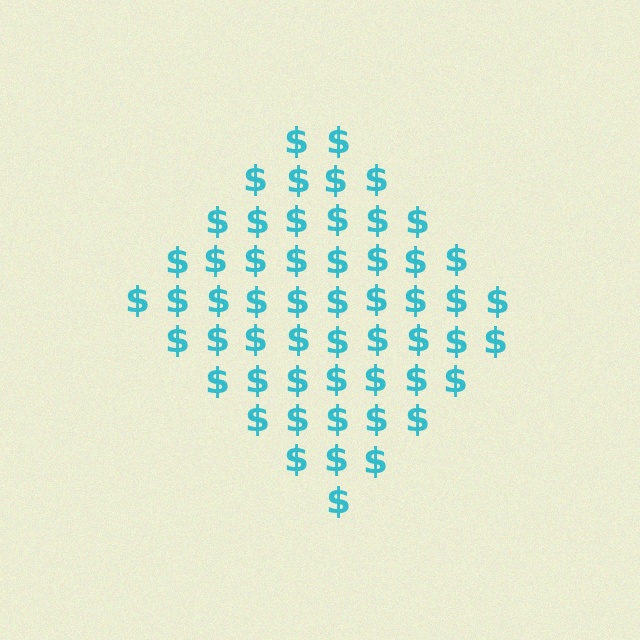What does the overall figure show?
The overall figure shows a diamond.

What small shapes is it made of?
It is made of small dollar signs.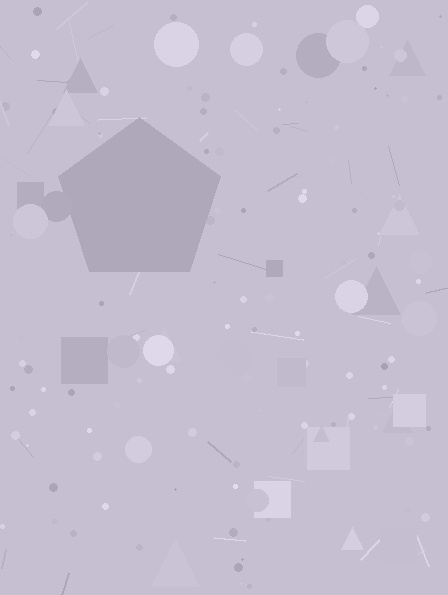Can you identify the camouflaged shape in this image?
The camouflaged shape is a pentagon.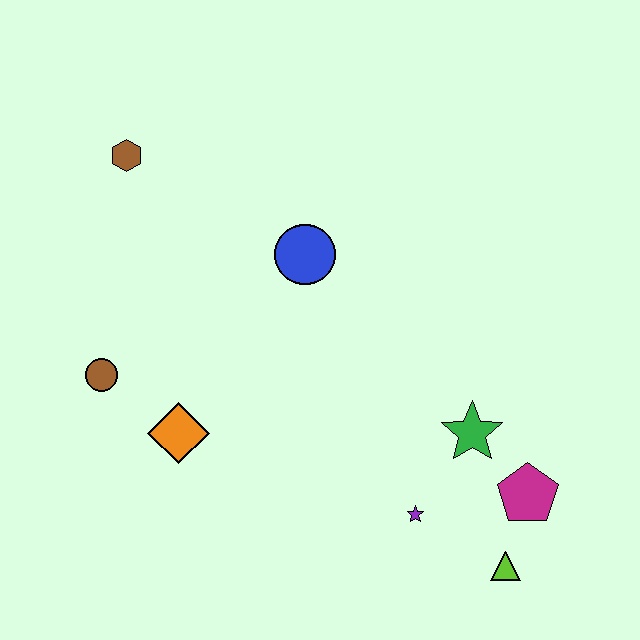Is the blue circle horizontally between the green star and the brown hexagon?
Yes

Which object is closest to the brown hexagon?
The blue circle is closest to the brown hexagon.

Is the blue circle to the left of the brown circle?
No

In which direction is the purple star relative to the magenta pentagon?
The purple star is to the left of the magenta pentagon.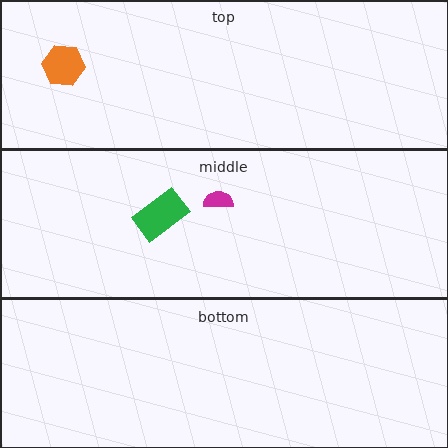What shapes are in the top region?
The orange hexagon.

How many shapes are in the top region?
1.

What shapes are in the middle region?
The magenta semicircle, the green rectangle.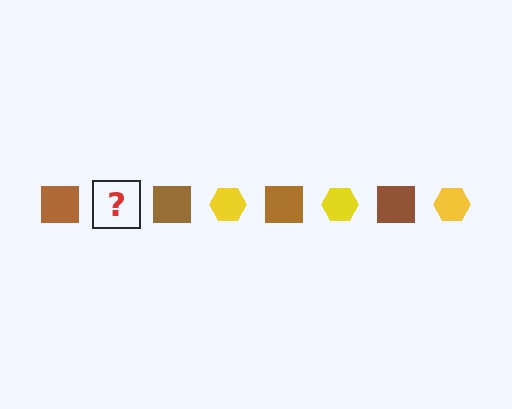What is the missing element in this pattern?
The missing element is a yellow hexagon.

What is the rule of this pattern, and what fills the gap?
The rule is that the pattern alternates between brown square and yellow hexagon. The gap should be filled with a yellow hexagon.